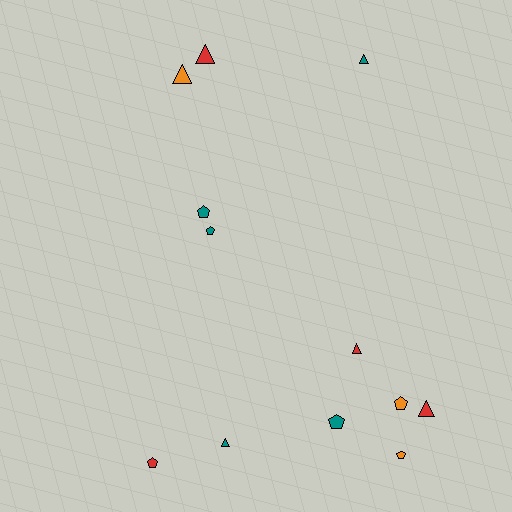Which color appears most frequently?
Teal, with 5 objects.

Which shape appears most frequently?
Triangle, with 6 objects.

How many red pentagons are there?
There is 1 red pentagon.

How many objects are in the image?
There are 12 objects.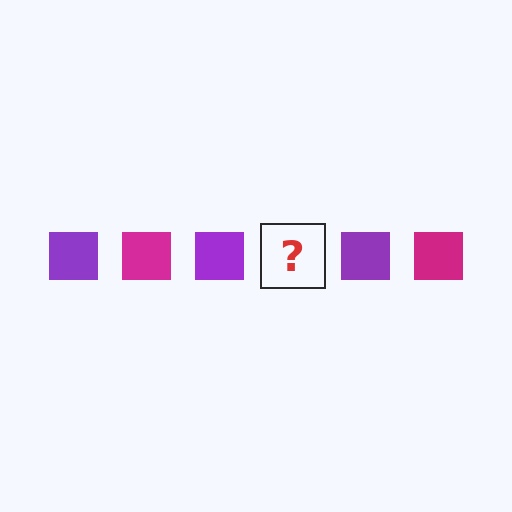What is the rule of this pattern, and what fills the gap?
The rule is that the pattern cycles through purple, magenta squares. The gap should be filled with a magenta square.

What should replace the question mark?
The question mark should be replaced with a magenta square.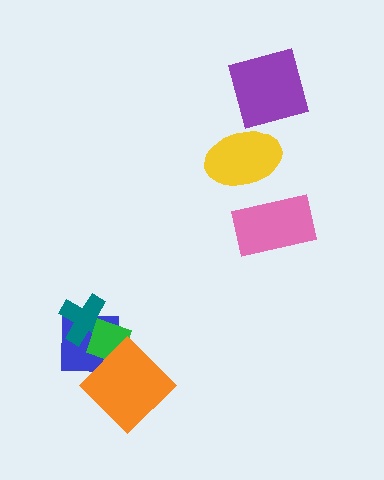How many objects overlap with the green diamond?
3 objects overlap with the green diamond.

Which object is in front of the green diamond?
The orange diamond is in front of the green diamond.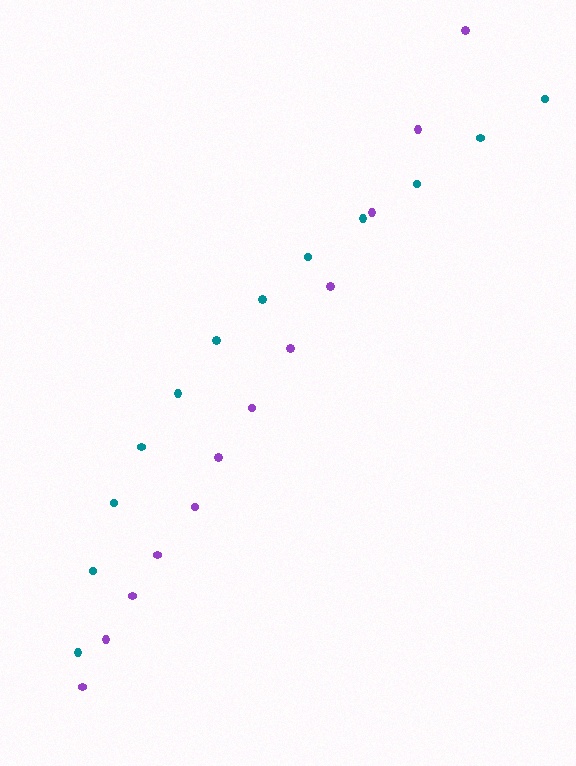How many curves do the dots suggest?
There are 2 distinct paths.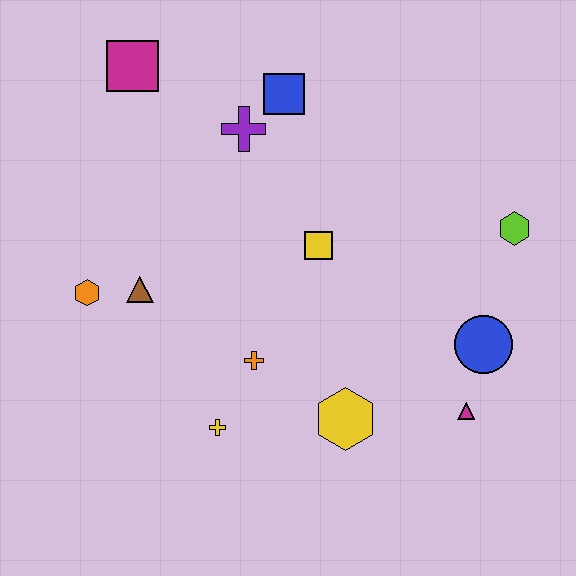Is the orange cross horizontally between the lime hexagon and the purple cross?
Yes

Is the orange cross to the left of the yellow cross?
No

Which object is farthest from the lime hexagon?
The orange hexagon is farthest from the lime hexagon.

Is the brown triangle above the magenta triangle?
Yes